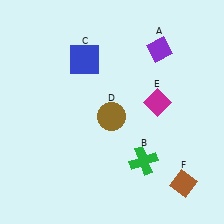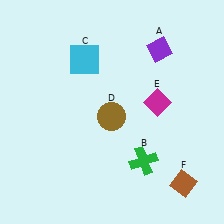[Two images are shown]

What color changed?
The square (C) changed from blue in Image 1 to cyan in Image 2.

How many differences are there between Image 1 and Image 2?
There is 1 difference between the two images.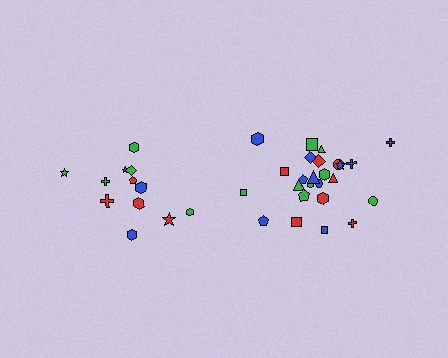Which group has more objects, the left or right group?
The right group.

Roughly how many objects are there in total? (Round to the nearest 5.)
Roughly 35 objects in total.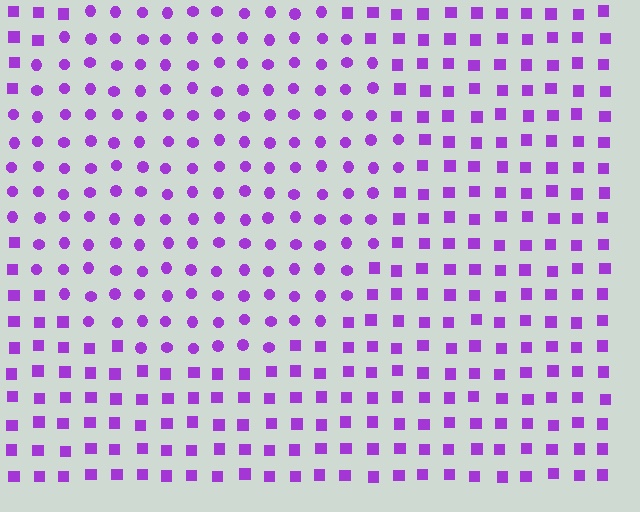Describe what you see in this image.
The image is filled with small purple elements arranged in a uniform grid. A circle-shaped region contains circles, while the surrounding area contains squares. The boundary is defined purely by the change in element shape.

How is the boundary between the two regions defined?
The boundary is defined by a change in element shape: circles inside vs. squares outside. All elements share the same color and spacing.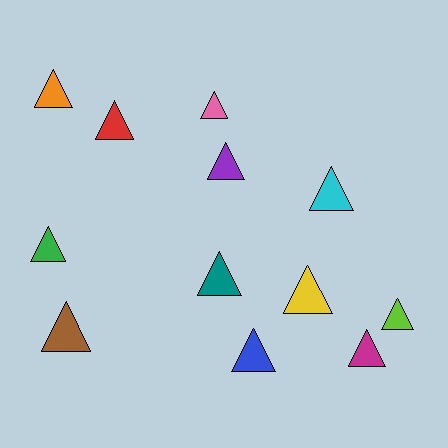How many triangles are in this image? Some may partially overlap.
There are 12 triangles.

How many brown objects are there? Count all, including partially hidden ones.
There is 1 brown object.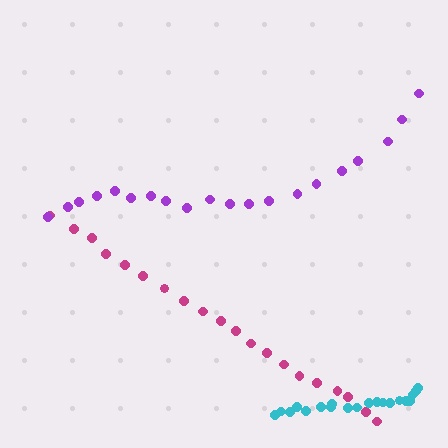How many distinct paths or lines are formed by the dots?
There are 3 distinct paths.